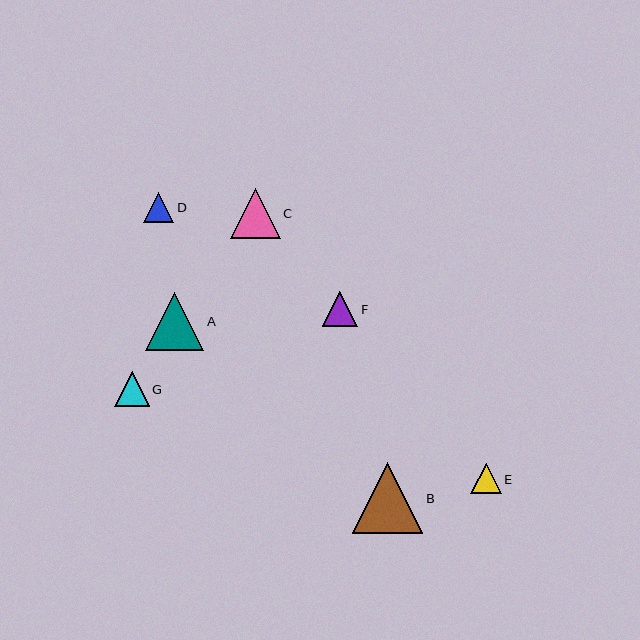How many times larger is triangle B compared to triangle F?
Triangle B is approximately 2.0 times the size of triangle F.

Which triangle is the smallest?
Triangle D is the smallest with a size of approximately 30 pixels.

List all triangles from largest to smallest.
From largest to smallest: B, A, C, F, G, E, D.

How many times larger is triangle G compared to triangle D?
Triangle G is approximately 1.2 times the size of triangle D.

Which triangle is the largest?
Triangle B is the largest with a size of approximately 71 pixels.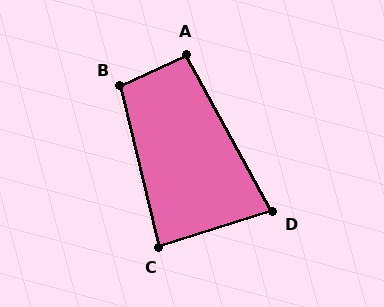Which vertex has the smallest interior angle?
D, at approximately 78 degrees.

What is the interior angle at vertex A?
Approximately 94 degrees (approximately right).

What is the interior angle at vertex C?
Approximately 86 degrees (approximately right).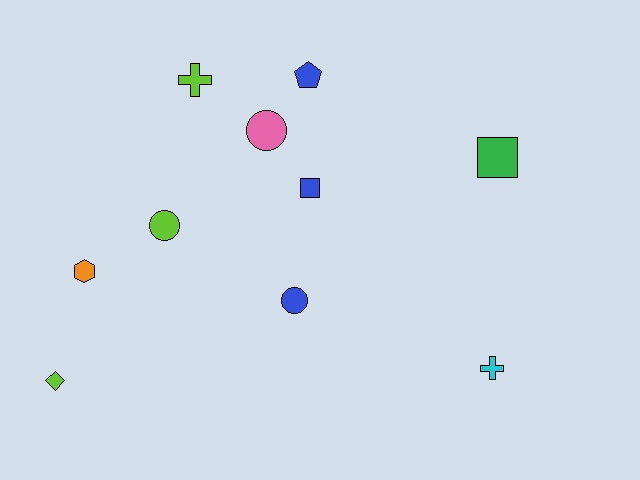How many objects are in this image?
There are 10 objects.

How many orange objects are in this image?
There is 1 orange object.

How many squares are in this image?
There are 2 squares.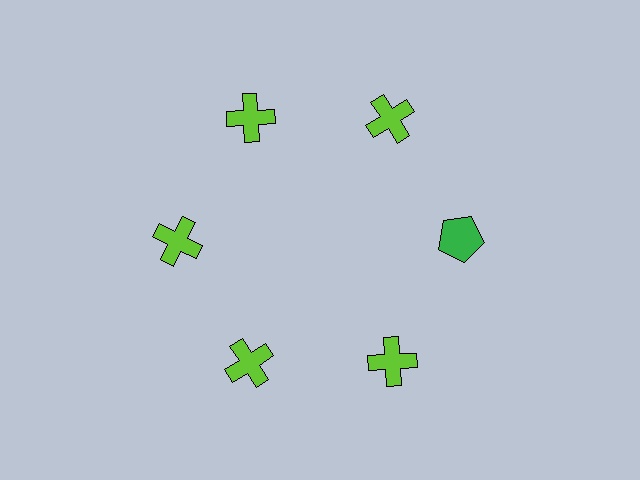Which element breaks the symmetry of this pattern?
The green pentagon at roughly the 3 o'clock position breaks the symmetry. All other shapes are lime crosses.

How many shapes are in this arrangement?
There are 6 shapes arranged in a ring pattern.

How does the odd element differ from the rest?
It differs in both color (green instead of lime) and shape (pentagon instead of cross).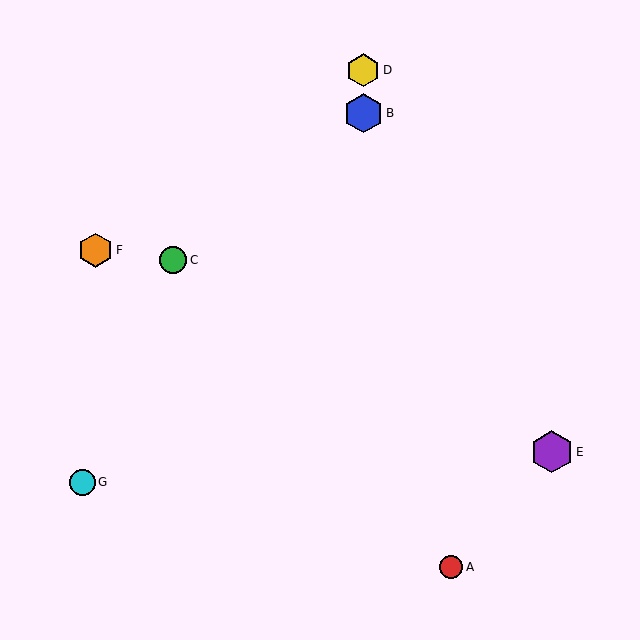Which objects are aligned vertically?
Objects B, D are aligned vertically.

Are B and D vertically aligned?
Yes, both are at x≈363.